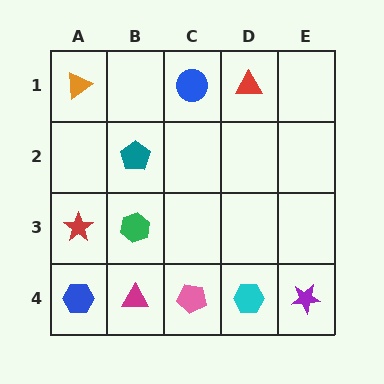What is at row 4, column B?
A magenta triangle.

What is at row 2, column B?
A teal pentagon.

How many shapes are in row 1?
3 shapes.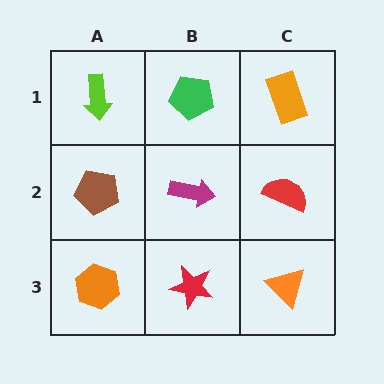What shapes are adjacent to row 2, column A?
A lime arrow (row 1, column A), an orange hexagon (row 3, column A), a magenta arrow (row 2, column B).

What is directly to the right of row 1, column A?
A green pentagon.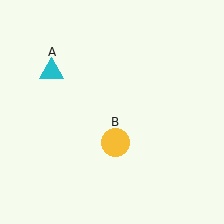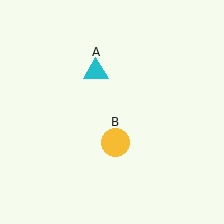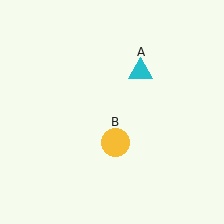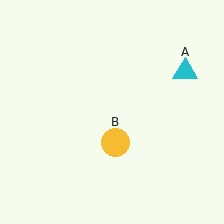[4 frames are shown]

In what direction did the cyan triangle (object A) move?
The cyan triangle (object A) moved right.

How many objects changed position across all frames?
1 object changed position: cyan triangle (object A).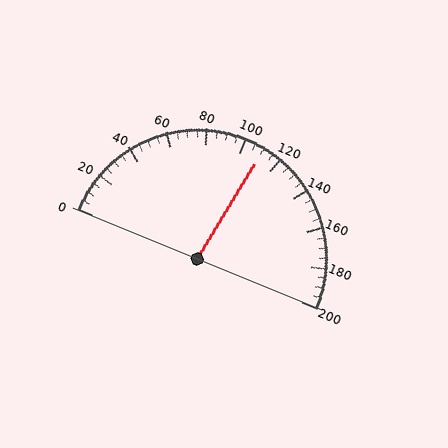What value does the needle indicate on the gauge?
The needle indicates approximately 110.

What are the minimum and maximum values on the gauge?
The gauge ranges from 0 to 200.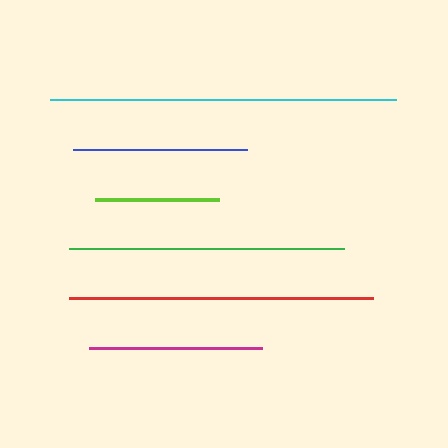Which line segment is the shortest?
The lime line is the shortest at approximately 125 pixels.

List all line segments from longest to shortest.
From longest to shortest: cyan, red, green, blue, magenta, lime.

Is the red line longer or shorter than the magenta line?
The red line is longer than the magenta line.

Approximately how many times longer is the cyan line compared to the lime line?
The cyan line is approximately 2.8 times the length of the lime line.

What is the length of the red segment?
The red segment is approximately 304 pixels long.